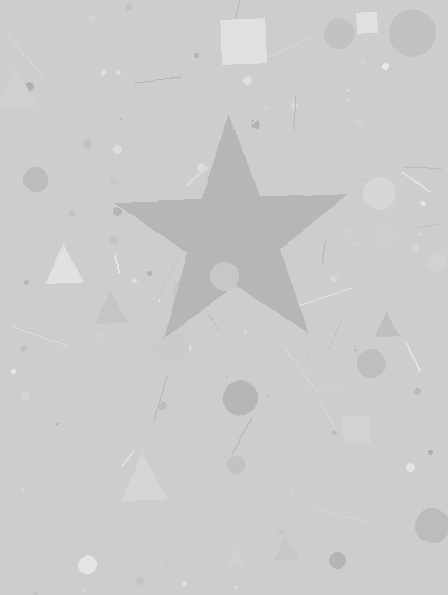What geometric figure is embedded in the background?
A star is embedded in the background.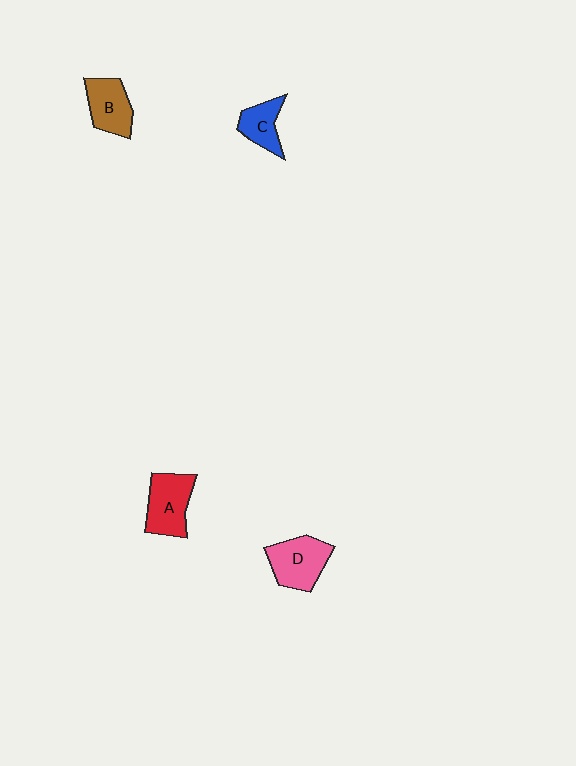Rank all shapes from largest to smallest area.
From largest to smallest: D (pink), A (red), B (brown), C (blue).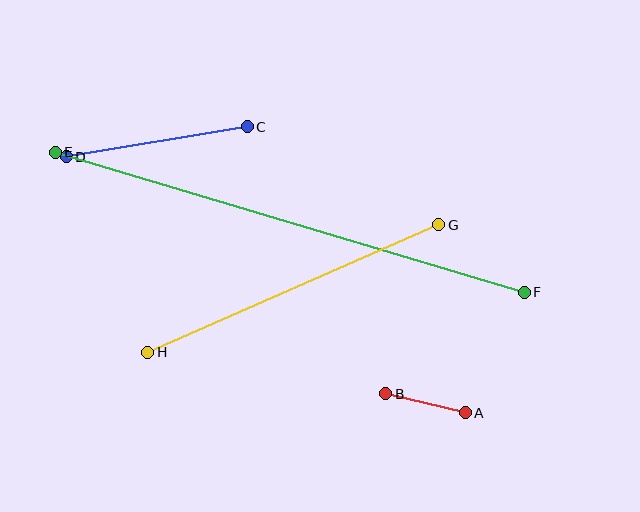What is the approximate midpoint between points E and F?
The midpoint is at approximately (290, 222) pixels.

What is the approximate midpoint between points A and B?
The midpoint is at approximately (425, 403) pixels.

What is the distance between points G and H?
The distance is approximately 318 pixels.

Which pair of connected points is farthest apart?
Points E and F are farthest apart.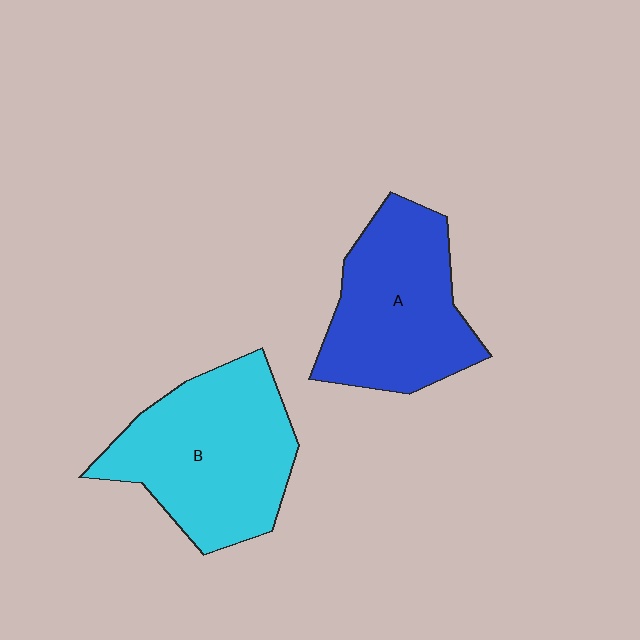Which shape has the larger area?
Shape B (cyan).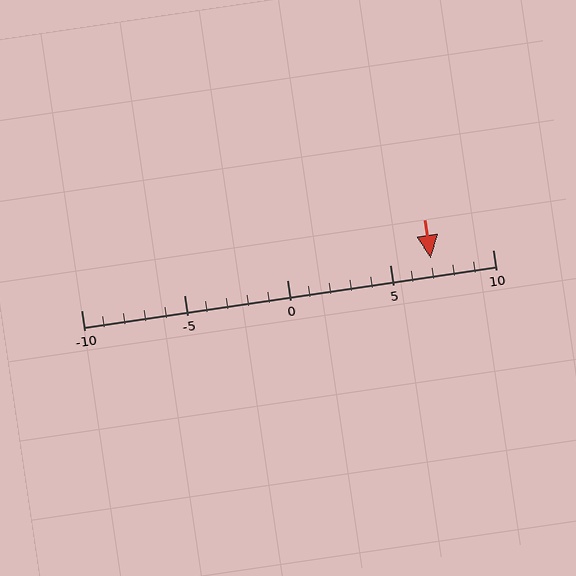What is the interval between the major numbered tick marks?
The major tick marks are spaced 5 units apart.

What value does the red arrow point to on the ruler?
The red arrow points to approximately 7.